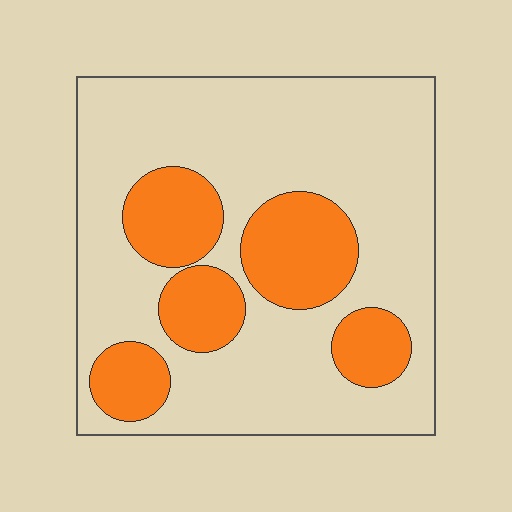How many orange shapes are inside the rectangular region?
5.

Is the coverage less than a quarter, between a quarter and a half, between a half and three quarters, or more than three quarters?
Between a quarter and a half.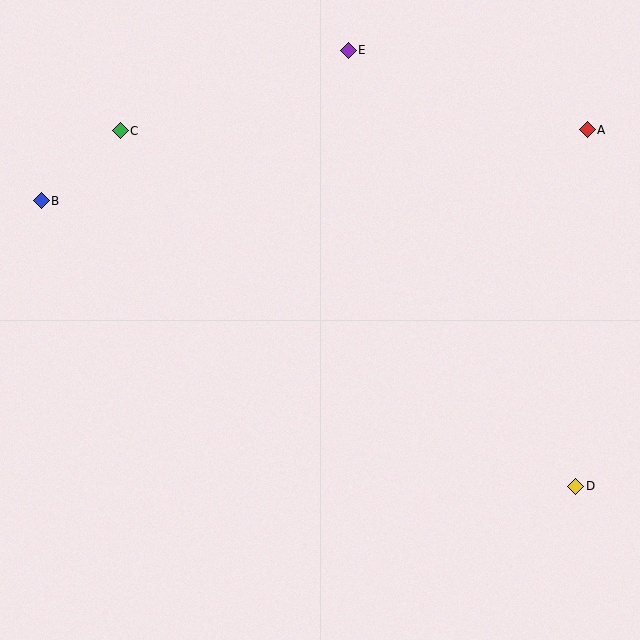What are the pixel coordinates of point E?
Point E is at (348, 50).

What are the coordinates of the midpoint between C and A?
The midpoint between C and A is at (354, 130).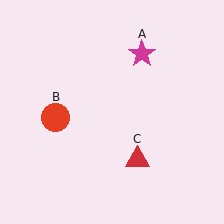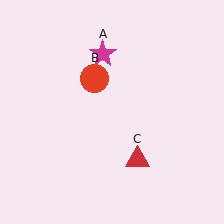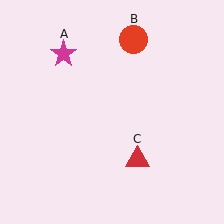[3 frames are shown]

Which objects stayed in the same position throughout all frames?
Red triangle (object C) remained stationary.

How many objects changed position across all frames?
2 objects changed position: magenta star (object A), red circle (object B).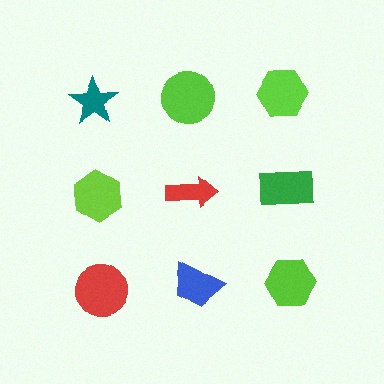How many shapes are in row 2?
3 shapes.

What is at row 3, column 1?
A red circle.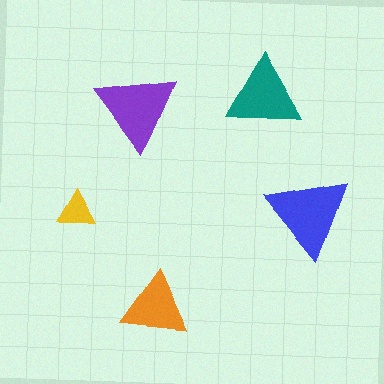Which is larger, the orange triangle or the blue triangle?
The blue one.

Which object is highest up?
The teal triangle is topmost.